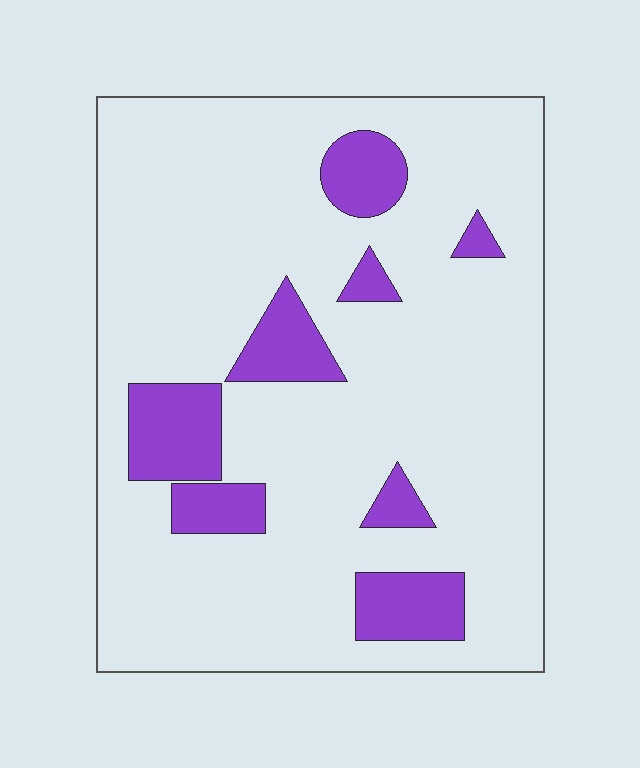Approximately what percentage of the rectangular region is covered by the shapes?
Approximately 15%.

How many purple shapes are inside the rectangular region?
8.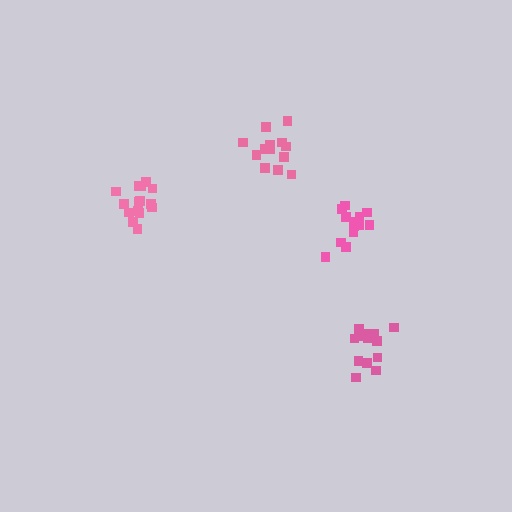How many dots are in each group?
Group 1: 15 dots, Group 2: 13 dots, Group 3: 13 dots, Group 4: 13 dots (54 total).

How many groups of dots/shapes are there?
There are 4 groups.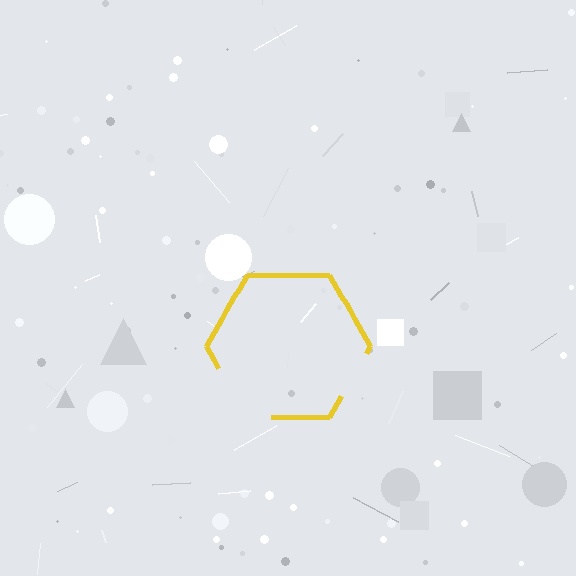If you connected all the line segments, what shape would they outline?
They would outline a hexagon.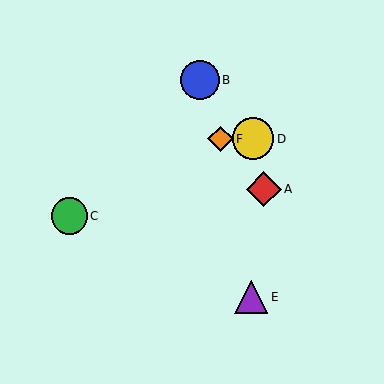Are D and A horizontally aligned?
No, D is at y≈139 and A is at y≈189.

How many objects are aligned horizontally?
2 objects (D, F) are aligned horizontally.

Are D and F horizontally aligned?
Yes, both are at y≈139.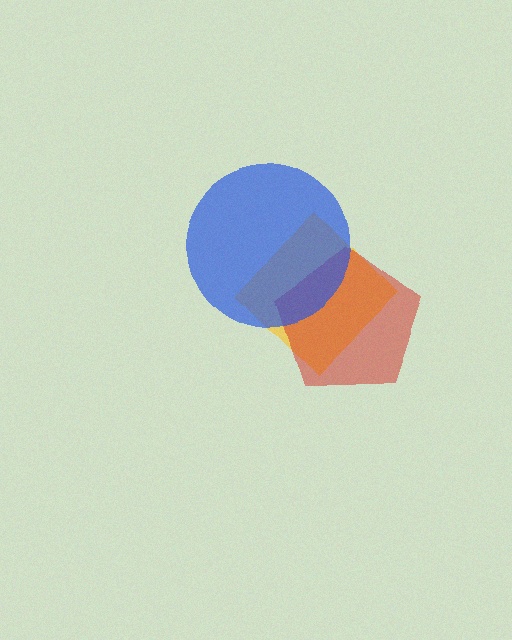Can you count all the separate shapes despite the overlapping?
Yes, there are 3 separate shapes.